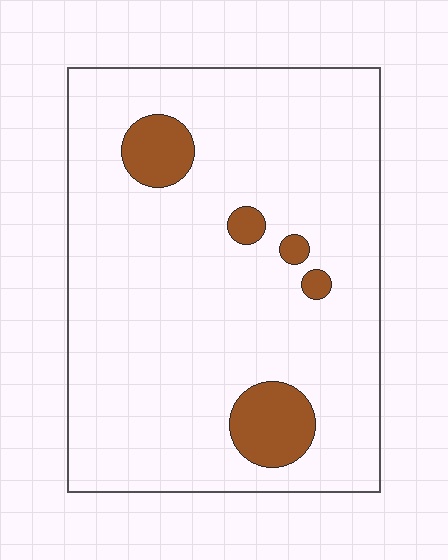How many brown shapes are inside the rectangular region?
5.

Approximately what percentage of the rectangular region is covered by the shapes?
Approximately 10%.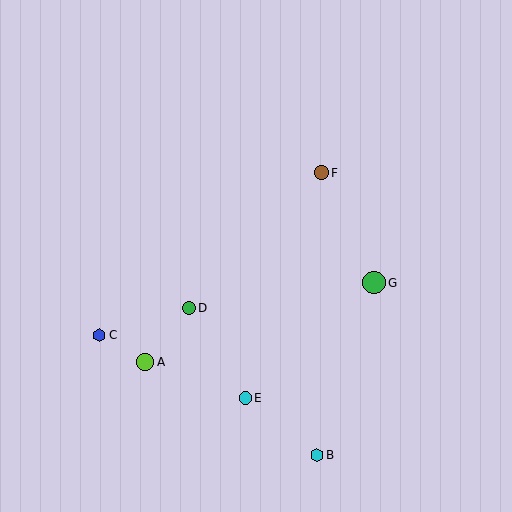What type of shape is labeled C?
Shape C is a blue hexagon.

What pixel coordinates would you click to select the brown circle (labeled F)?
Click at (321, 173) to select the brown circle F.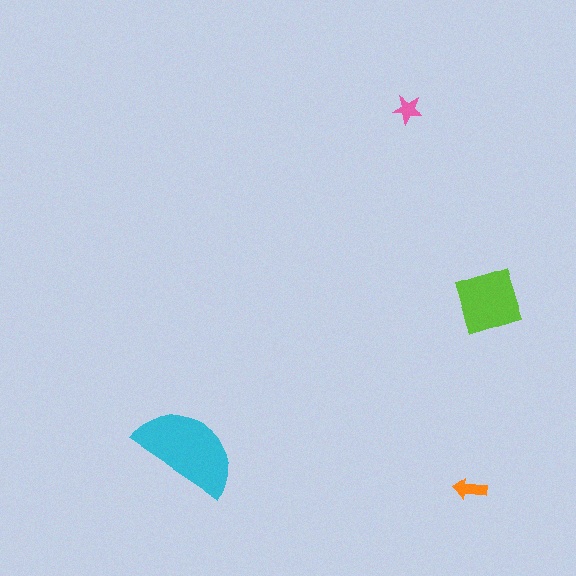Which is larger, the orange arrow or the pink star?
The orange arrow.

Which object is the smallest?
The pink star.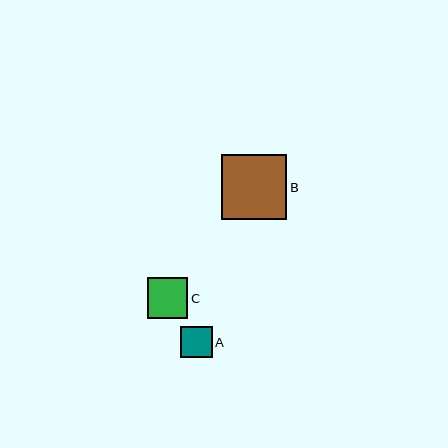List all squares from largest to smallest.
From largest to smallest: B, C, A.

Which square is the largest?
Square B is the largest with a size of approximately 65 pixels.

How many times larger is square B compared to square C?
Square B is approximately 1.6 times the size of square C.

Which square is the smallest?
Square A is the smallest with a size of approximately 32 pixels.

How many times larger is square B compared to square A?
Square B is approximately 2.1 times the size of square A.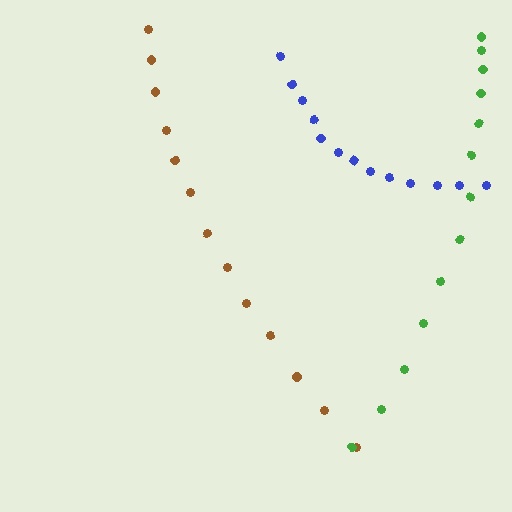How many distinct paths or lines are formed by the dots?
There are 3 distinct paths.